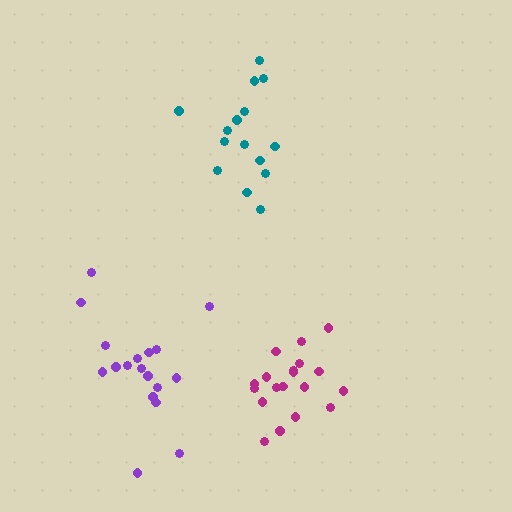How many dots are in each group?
Group 1: 18 dots, Group 2: 15 dots, Group 3: 19 dots (52 total).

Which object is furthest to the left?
The purple cluster is leftmost.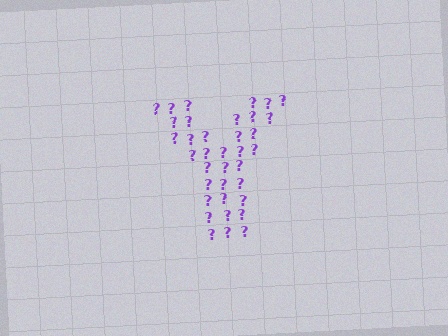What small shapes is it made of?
It is made of small question marks.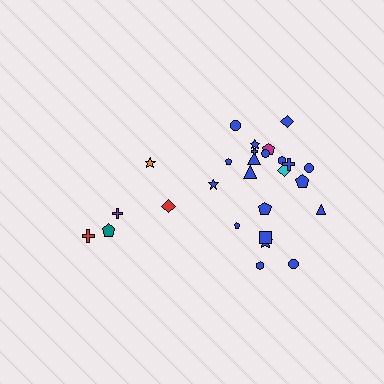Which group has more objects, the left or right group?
The right group.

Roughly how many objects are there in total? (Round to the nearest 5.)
Roughly 25 objects in total.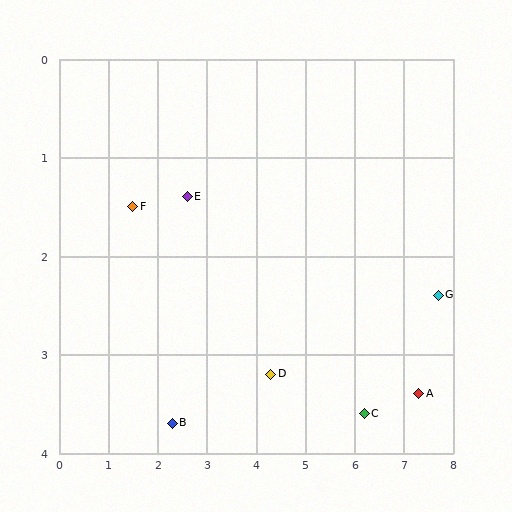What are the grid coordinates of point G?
Point G is at approximately (7.7, 2.4).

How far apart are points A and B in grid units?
Points A and B are about 5.0 grid units apart.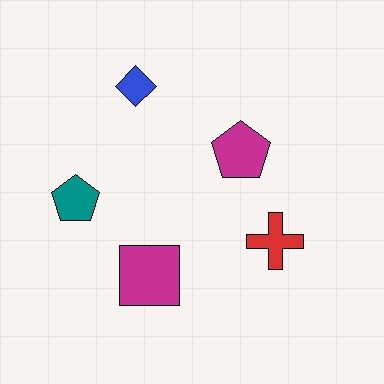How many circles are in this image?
There are no circles.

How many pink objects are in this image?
There are no pink objects.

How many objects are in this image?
There are 5 objects.